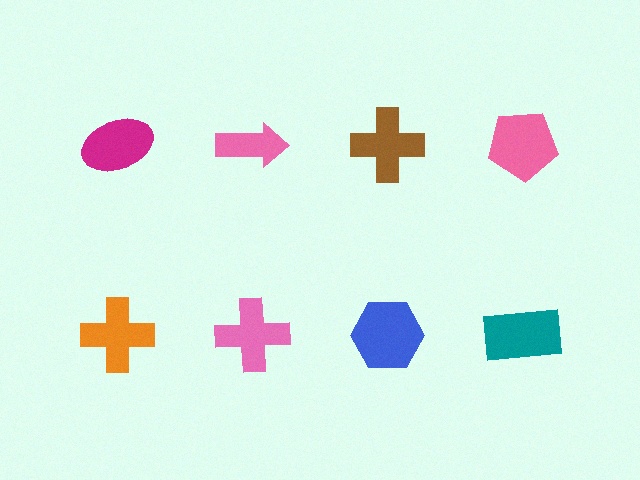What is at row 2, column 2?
A pink cross.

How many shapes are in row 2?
4 shapes.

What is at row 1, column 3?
A brown cross.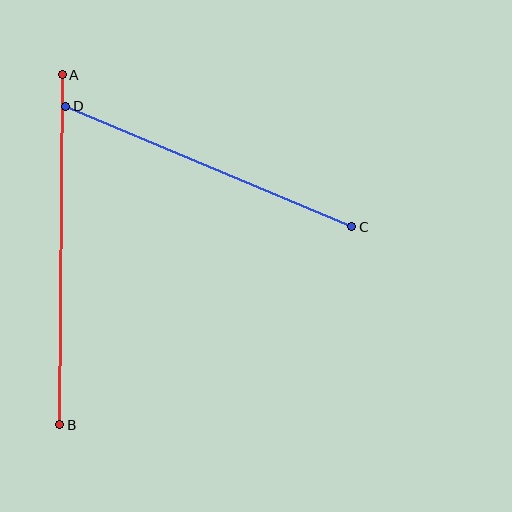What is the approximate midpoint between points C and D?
The midpoint is at approximately (209, 166) pixels.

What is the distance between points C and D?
The distance is approximately 310 pixels.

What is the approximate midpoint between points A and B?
The midpoint is at approximately (61, 250) pixels.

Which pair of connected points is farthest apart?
Points A and B are farthest apart.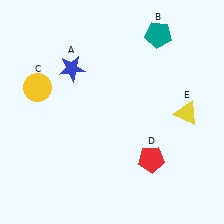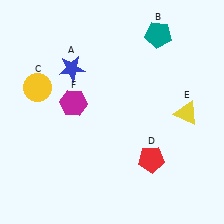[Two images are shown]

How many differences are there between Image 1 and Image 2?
There is 1 difference between the two images.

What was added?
A magenta hexagon (F) was added in Image 2.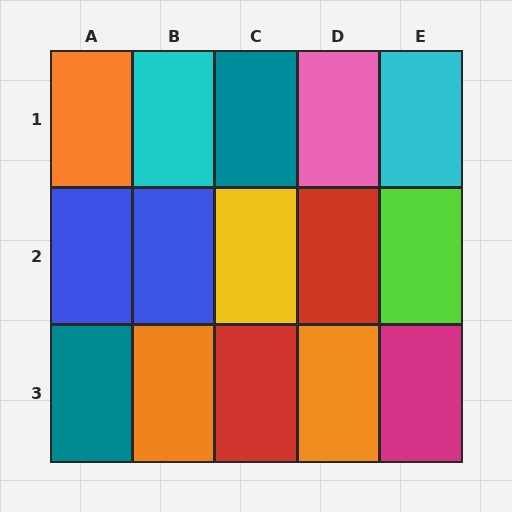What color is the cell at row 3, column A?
Teal.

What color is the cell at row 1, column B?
Cyan.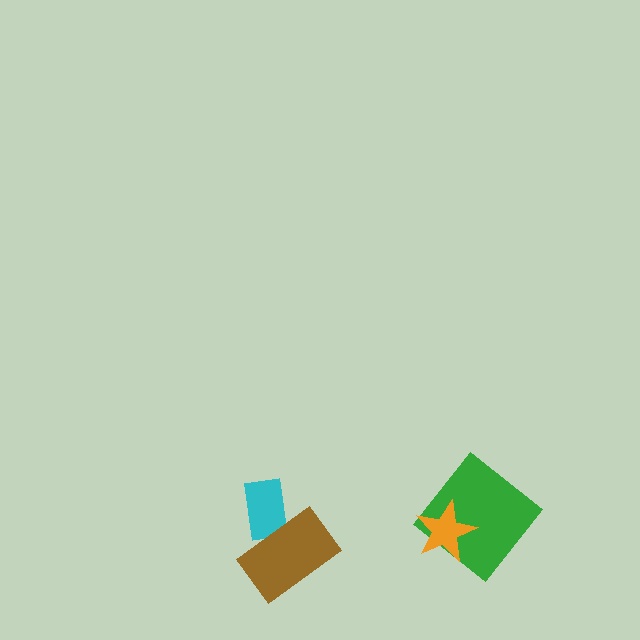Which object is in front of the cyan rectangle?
The brown rectangle is in front of the cyan rectangle.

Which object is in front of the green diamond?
The orange star is in front of the green diamond.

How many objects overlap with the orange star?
1 object overlaps with the orange star.